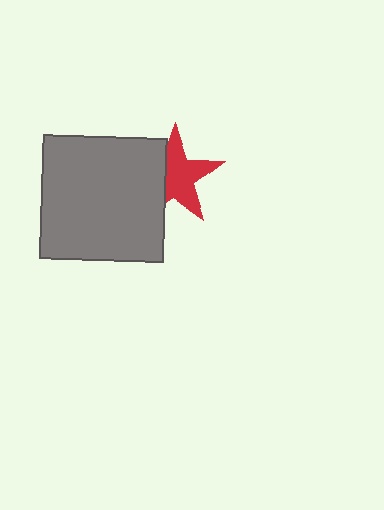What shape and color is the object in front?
The object in front is a gray square.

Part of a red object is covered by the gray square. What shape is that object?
It is a star.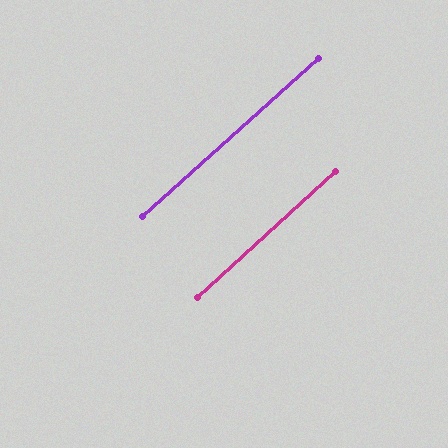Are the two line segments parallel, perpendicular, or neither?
Parallel — their directions differ by only 0.7°.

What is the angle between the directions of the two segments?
Approximately 1 degree.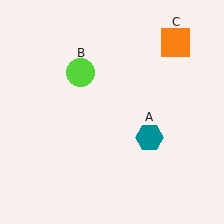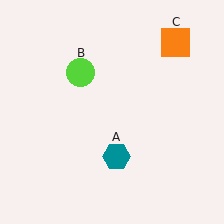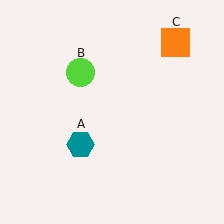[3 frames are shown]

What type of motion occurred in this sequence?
The teal hexagon (object A) rotated clockwise around the center of the scene.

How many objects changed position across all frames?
1 object changed position: teal hexagon (object A).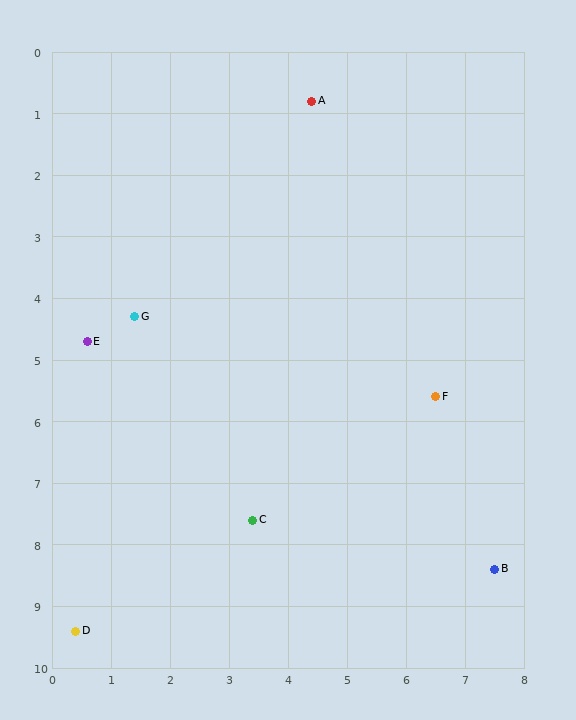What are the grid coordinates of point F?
Point F is at approximately (6.5, 5.6).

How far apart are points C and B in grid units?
Points C and B are about 4.2 grid units apart.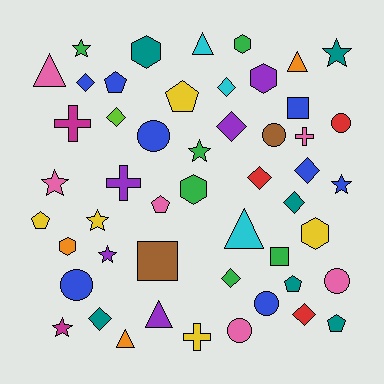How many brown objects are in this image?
There are 2 brown objects.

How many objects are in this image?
There are 50 objects.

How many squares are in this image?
There are 3 squares.